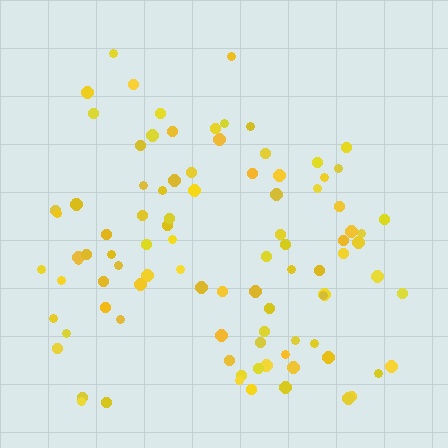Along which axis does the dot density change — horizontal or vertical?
Vertical.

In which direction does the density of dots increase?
From top to bottom, with the bottom side densest.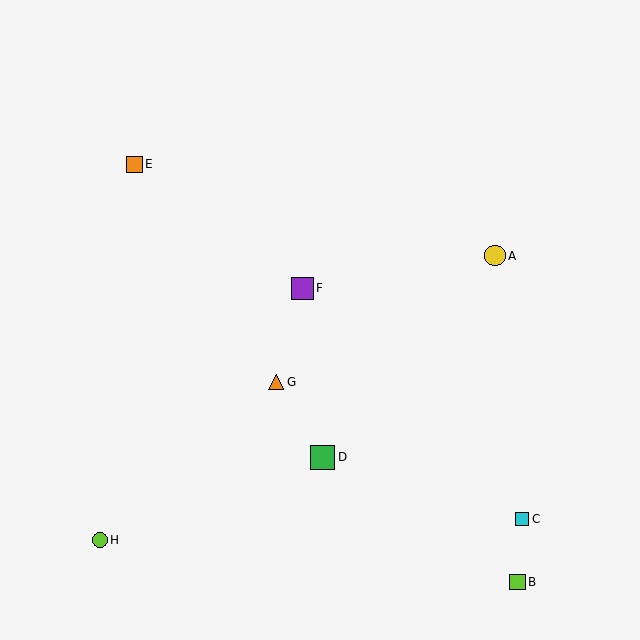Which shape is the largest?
The green square (labeled D) is the largest.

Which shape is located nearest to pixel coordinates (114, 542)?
The lime circle (labeled H) at (100, 540) is nearest to that location.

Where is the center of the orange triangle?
The center of the orange triangle is at (276, 382).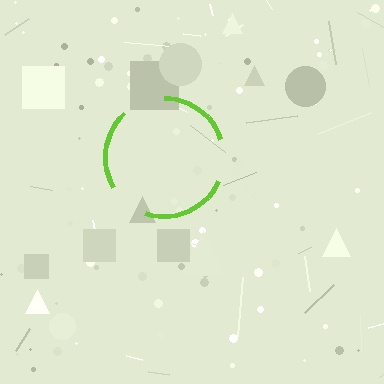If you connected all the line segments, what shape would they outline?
They would outline a circle.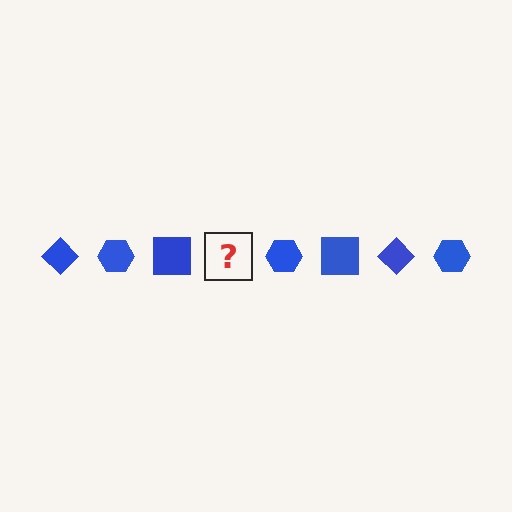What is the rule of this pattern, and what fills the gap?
The rule is that the pattern cycles through diamond, hexagon, square shapes in blue. The gap should be filled with a blue diamond.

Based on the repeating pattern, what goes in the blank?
The blank should be a blue diamond.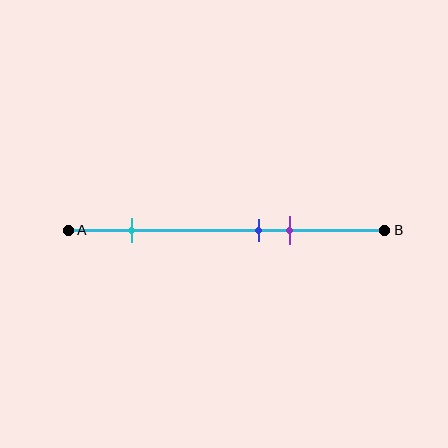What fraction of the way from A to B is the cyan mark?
The cyan mark is approximately 20% (0.2) of the way from A to B.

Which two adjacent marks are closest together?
The blue and purple marks are the closest adjacent pair.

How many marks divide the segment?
There are 3 marks dividing the segment.